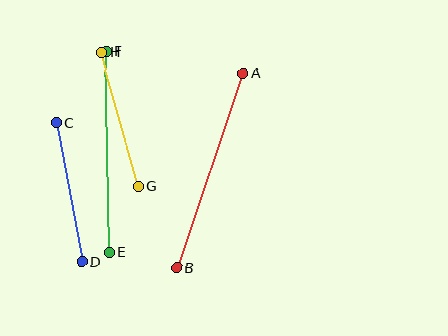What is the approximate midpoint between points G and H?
The midpoint is at approximately (120, 119) pixels.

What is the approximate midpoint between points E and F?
The midpoint is at approximately (107, 152) pixels.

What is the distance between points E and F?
The distance is approximately 201 pixels.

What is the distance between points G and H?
The distance is approximately 138 pixels.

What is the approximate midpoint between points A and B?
The midpoint is at approximately (210, 171) pixels.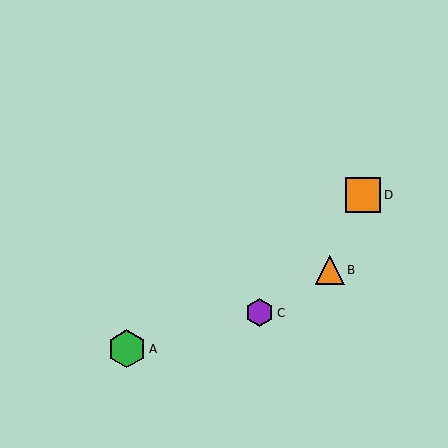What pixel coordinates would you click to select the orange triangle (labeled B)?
Click at (330, 270) to select the orange triangle B.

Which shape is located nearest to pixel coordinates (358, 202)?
The orange square (labeled D) at (363, 195) is nearest to that location.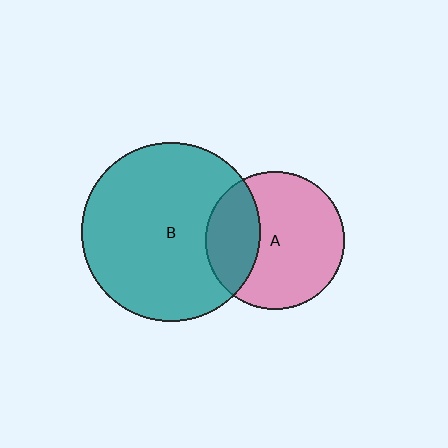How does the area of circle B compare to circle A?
Approximately 1.7 times.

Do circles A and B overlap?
Yes.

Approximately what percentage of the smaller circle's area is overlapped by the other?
Approximately 30%.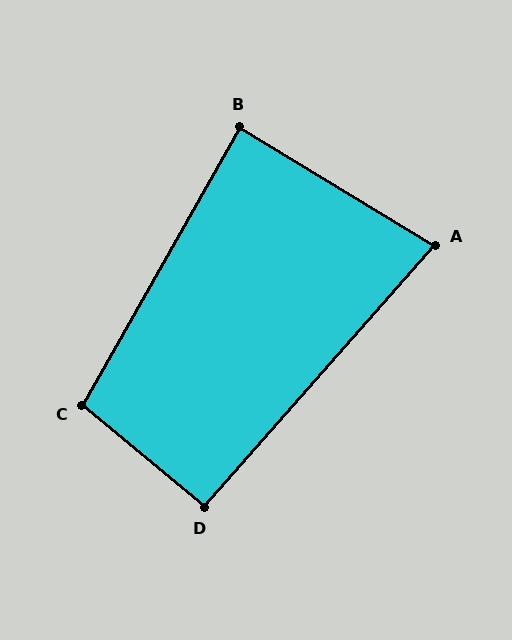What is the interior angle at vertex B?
Approximately 88 degrees (approximately right).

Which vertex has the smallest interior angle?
A, at approximately 80 degrees.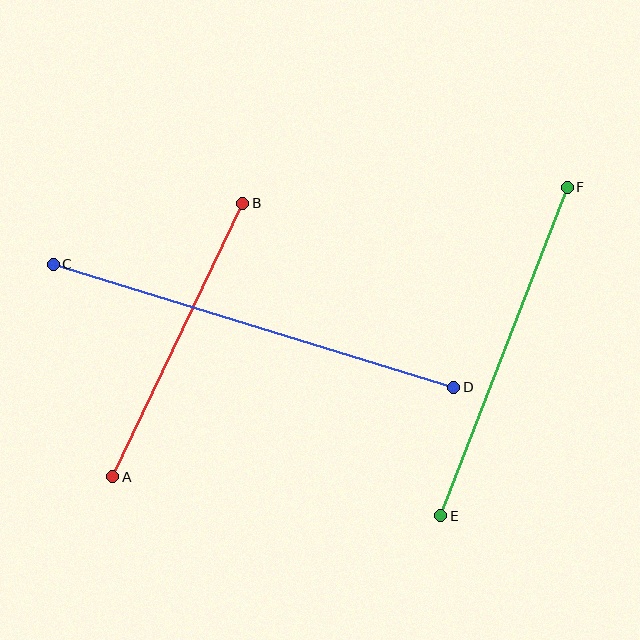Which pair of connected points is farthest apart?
Points C and D are farthest apart.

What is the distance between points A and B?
The distance is approximately 303 pixels.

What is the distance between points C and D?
The distance is approximately 419 pixels.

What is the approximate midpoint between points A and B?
The midpoint is at approximately (178, 340) pixels.